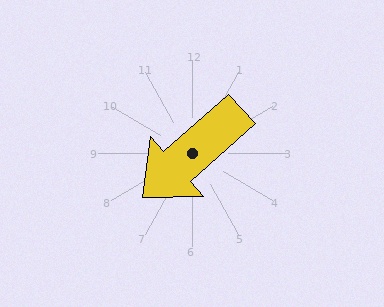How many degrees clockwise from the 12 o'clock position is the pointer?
Approximately 228 degrees.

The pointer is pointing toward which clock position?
Roughly 8 o'clock.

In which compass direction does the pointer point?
Southwest.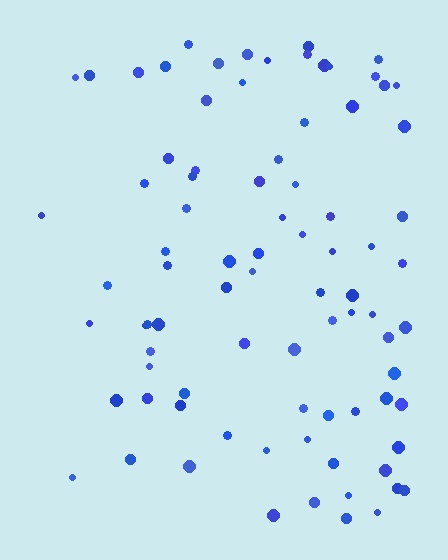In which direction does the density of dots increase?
From left to right, with the right side densest.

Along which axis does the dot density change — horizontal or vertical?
Horizontal.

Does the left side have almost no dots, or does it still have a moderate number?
Still a moderate number, just noticeably fewer than the right.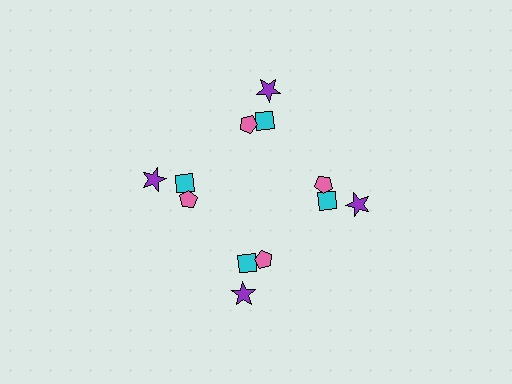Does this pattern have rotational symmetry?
Yes, this pattern has 4-fold rotational symmetry. It looks the same after rotating 90 degrees around the center.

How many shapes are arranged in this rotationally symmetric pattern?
There are 12 shapes, arranged in 4 groups of 3.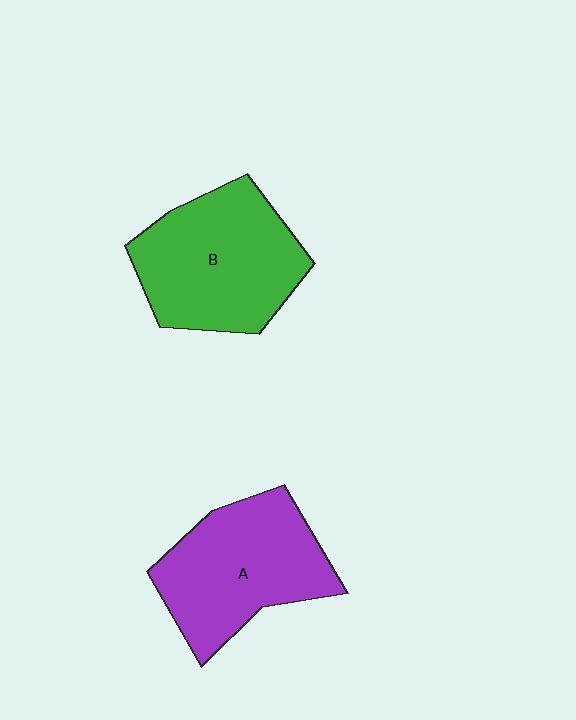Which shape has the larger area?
Shape B (green).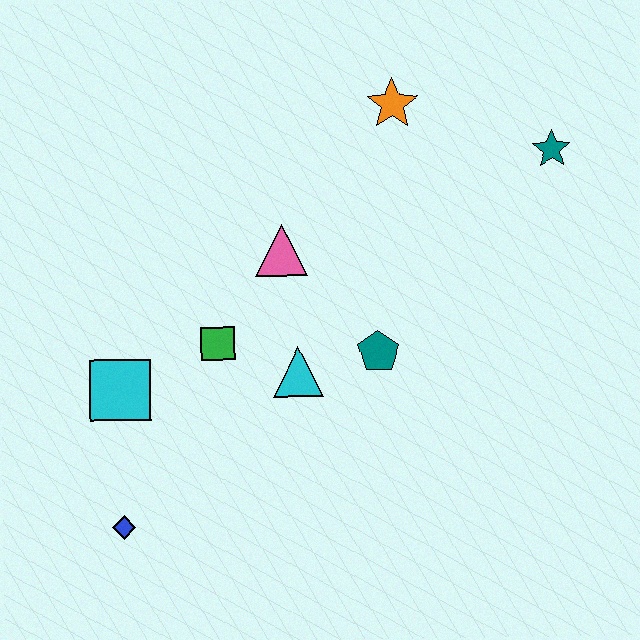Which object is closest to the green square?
The cyan triangle is closest to the green square.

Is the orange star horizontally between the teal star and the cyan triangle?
Yes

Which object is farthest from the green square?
The teal star is farthest from the green square.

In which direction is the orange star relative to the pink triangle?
The orange star is above the pink triangle.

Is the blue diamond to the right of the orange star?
No